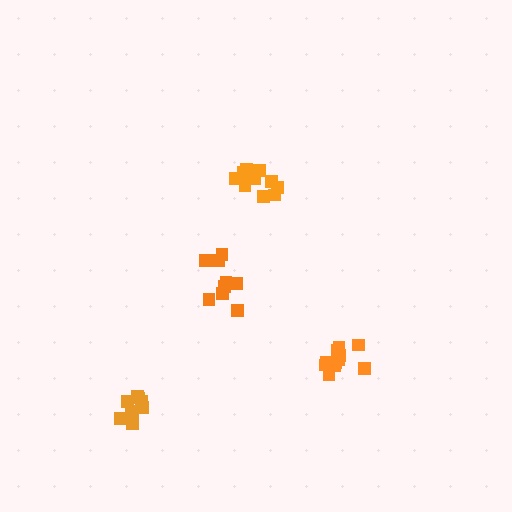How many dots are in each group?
Group 1: 12 dots, Group 2: 9 dots, Group 3: 12 dots, Group 4: 9 dots (42 total).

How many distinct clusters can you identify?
There are 4 distinct clusters.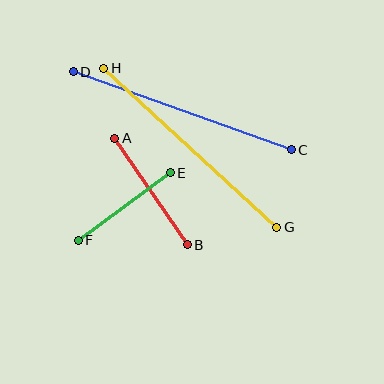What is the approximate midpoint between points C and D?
The midpoint is at approximately (182, 111) pixels.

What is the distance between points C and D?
The distance is approximately 231 pixels.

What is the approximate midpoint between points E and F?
The midpoint is at approximately (124, 207) pixels.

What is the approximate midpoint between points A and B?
The midpoint is at approximately (151, 191) pixels.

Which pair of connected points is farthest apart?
Points G and H are farthest apart.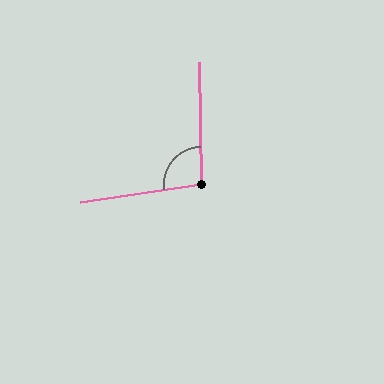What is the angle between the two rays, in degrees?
Approximately 97 degrees.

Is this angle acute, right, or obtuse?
It is obtuse.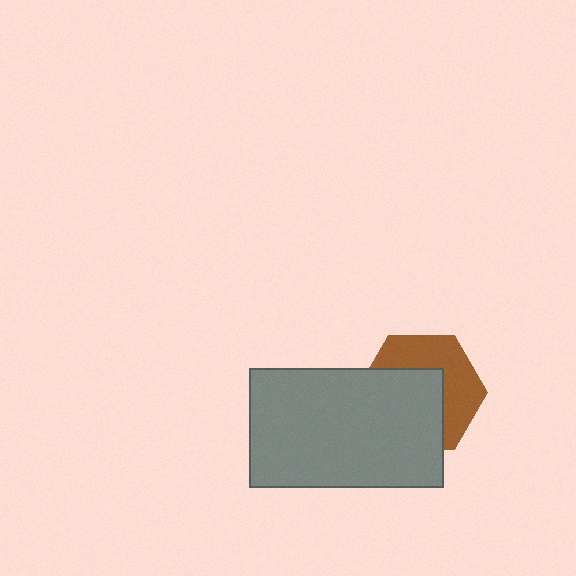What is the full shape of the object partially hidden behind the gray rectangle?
The partially hidden object is a brown hexagon.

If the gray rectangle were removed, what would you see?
You would see the complete brown hexagon.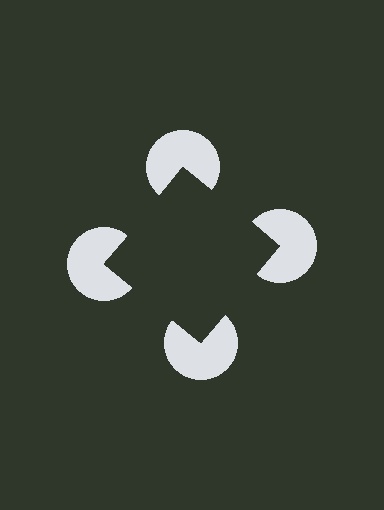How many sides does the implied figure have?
4 sides.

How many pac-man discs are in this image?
There are 4 — one at each vertex of the illusory square.